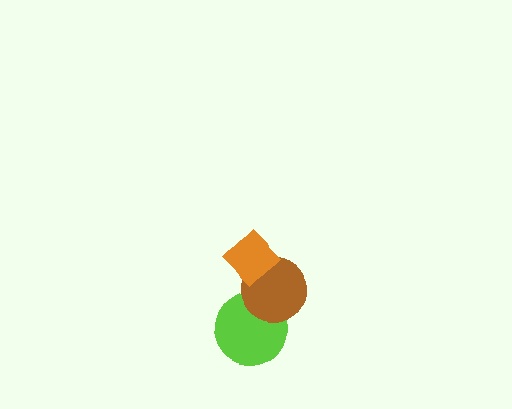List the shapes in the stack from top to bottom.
From top to bottom: the orange diamond, the brown circle, the lime circle.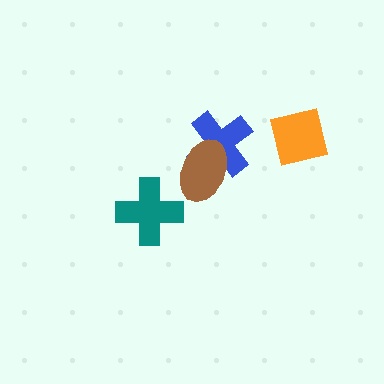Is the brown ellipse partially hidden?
No, no other shape covers it.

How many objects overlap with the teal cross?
0 objects overlap with the teal cross.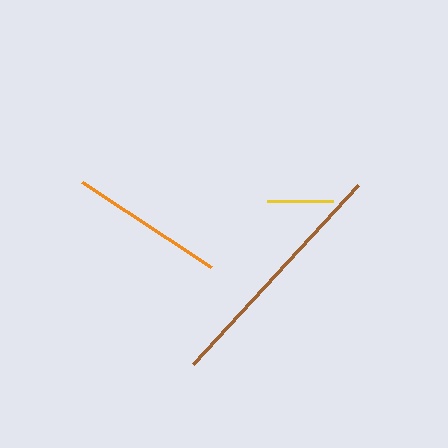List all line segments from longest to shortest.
From longest to shortest: brown, orange, yellow.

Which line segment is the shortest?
The yellow line is the shortest at approximately 66 pixels.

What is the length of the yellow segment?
The yellow segment is approximately 66 pixels long.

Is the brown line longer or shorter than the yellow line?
The brown line is longer than the yellow line.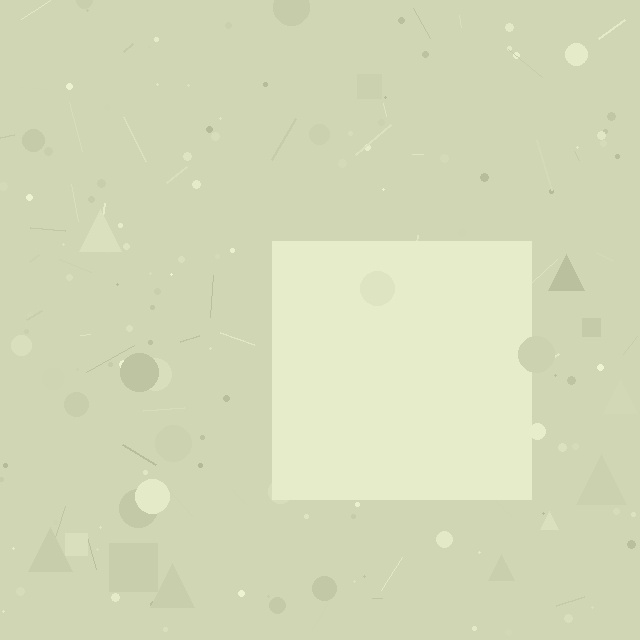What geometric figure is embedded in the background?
A square is embedded in the background.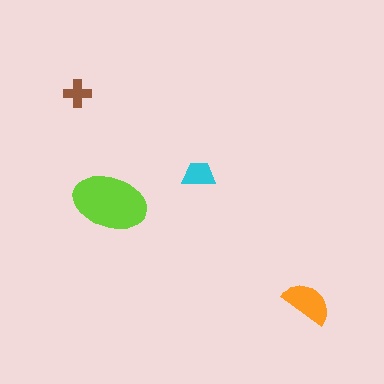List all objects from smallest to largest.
The brown cross, the cyan trapezoid, the orange semicircle, the lime ellipse.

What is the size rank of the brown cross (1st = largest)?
4th.